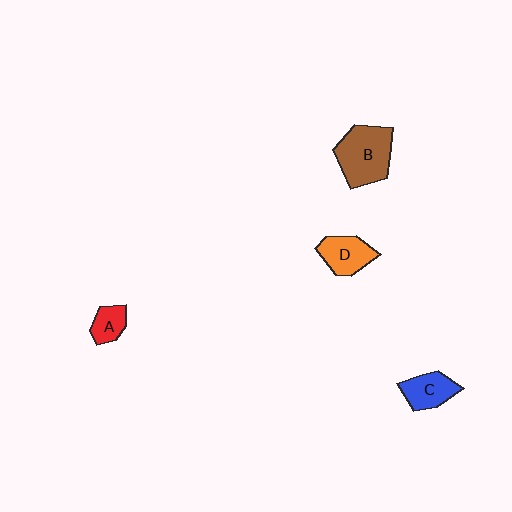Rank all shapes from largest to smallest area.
From largest to smallest: B (brown), D (orange), C (blue), A (red).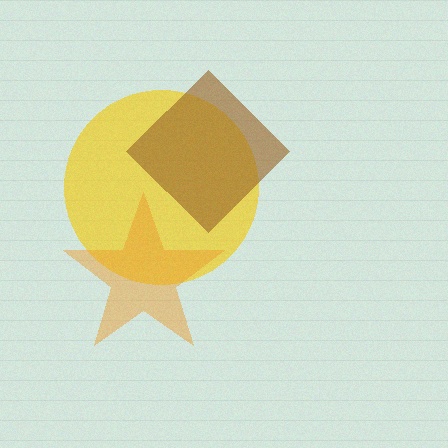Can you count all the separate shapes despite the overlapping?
Yes, there are 3 separate shapes.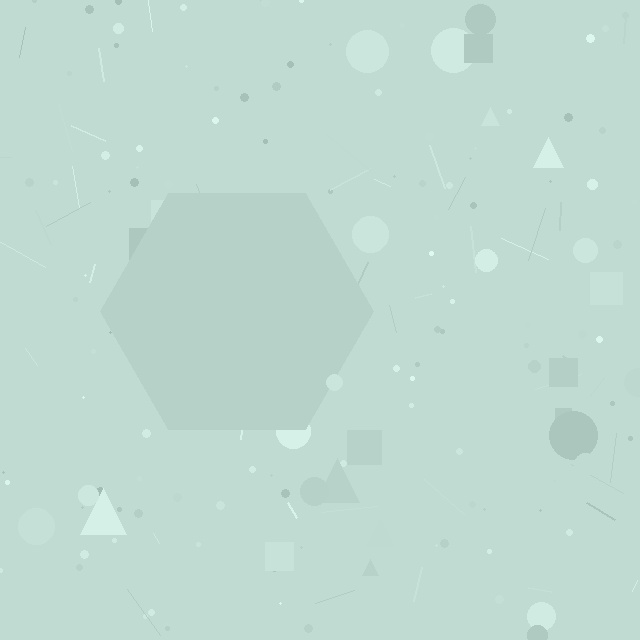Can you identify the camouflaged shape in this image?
The camouflaged shape is a hexagon.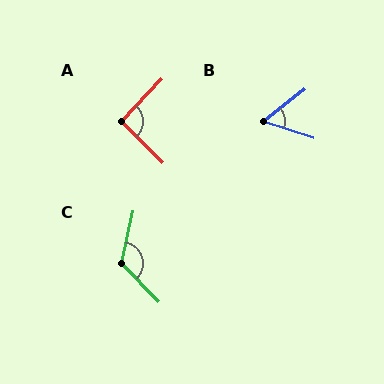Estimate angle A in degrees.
Approximately 92 degrees.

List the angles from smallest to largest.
B (55°), A (92°), C (124°).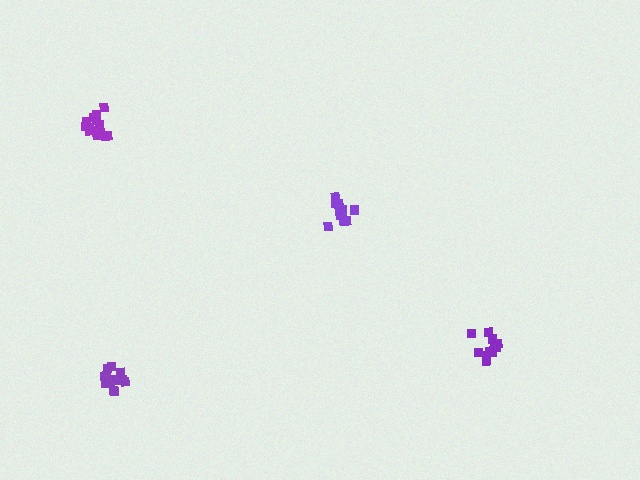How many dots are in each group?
Group 1: 12 dots, Group 2: 15 dots, Group 3: 12 dots, Group 4: 14 dots (53 total).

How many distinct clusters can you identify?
There are 4 distinct clusters.